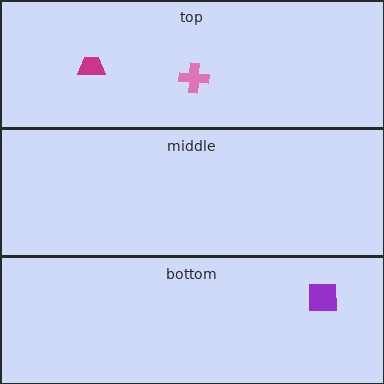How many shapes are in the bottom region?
1.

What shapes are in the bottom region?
The purple square.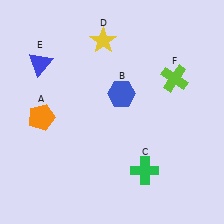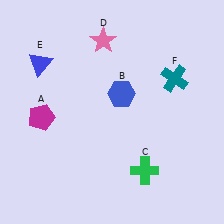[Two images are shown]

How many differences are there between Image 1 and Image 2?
There are 3 differences between the two images.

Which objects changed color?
A changed from orange to magenta. D changed from yellow to pink. F changed from lime to teal.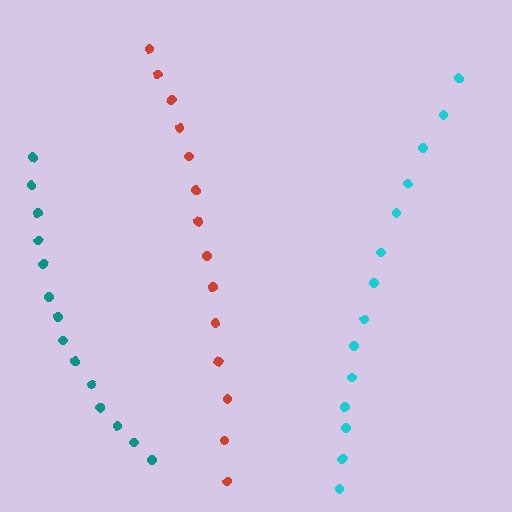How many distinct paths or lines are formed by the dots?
There are 3 distinct paths.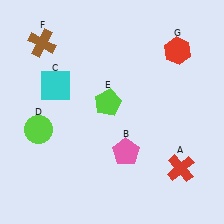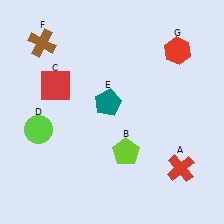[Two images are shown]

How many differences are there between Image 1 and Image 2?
There are 3 differences between the two images.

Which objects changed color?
B changed from pink to lime. C changed from cyan to red. E changed from lime to teal.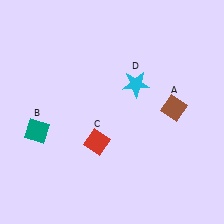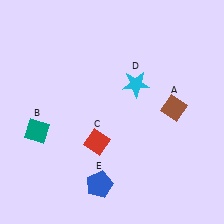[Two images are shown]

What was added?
A blue pentagon (E) was added in Image 2.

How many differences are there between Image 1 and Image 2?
There is 1 difference between the two images.